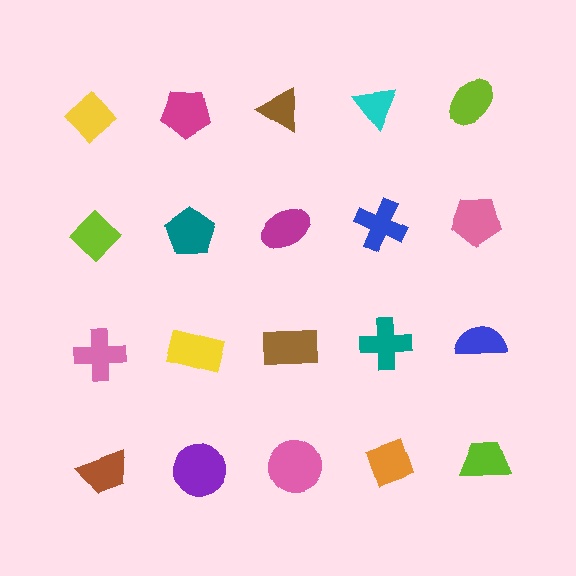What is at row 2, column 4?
A blue cross.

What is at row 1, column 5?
A lime ellipse.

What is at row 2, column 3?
A magenta ellipse.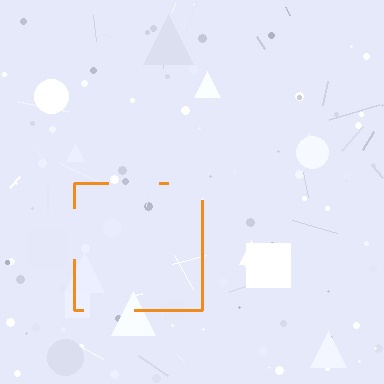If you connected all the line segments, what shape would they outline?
They would outline a square.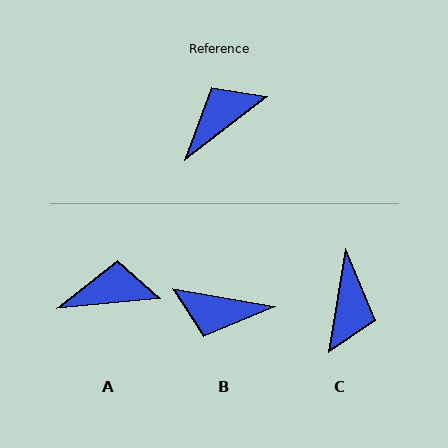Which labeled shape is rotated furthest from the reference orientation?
C, about 137 degrees away.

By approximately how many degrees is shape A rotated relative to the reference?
Approximately 32 degrees clockwise.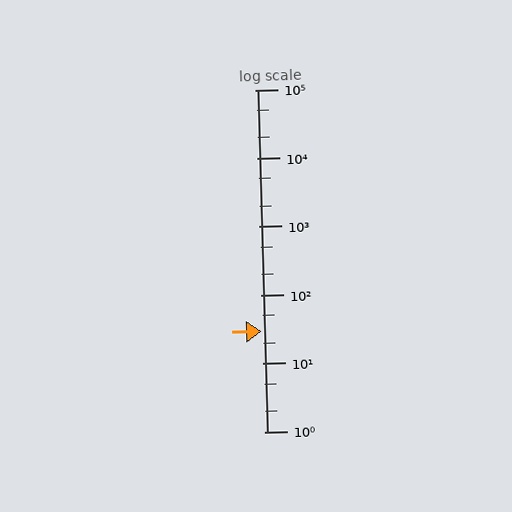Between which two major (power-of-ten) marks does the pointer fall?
The pointer is between 10 and 100.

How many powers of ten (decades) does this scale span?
The scale spans 5 decades, from 1 to 100000.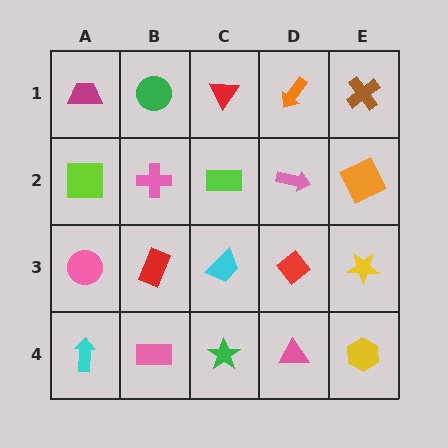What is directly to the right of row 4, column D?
A yellow hexagon.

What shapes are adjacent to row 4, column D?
A red diamond (row 3, column D), a green star (row 4, column C), a yellow hexagon (row 4, column E).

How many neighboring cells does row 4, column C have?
3.